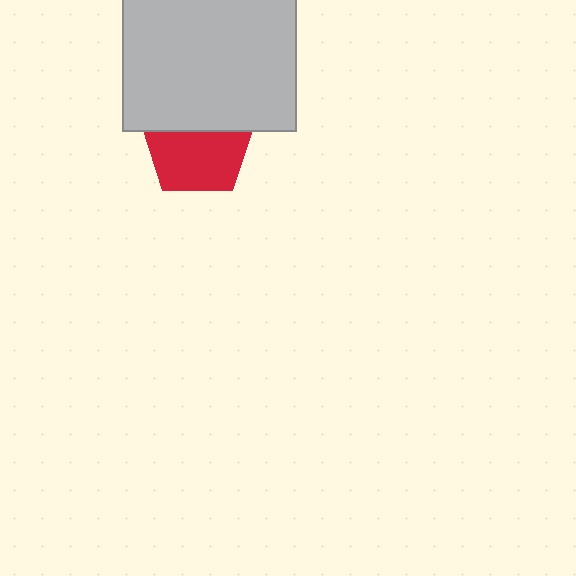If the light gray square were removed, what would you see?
You would see the complete red pentagon.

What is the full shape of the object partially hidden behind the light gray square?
The partially hidden object is a red pentagon.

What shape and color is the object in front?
The object in front is a light gray square.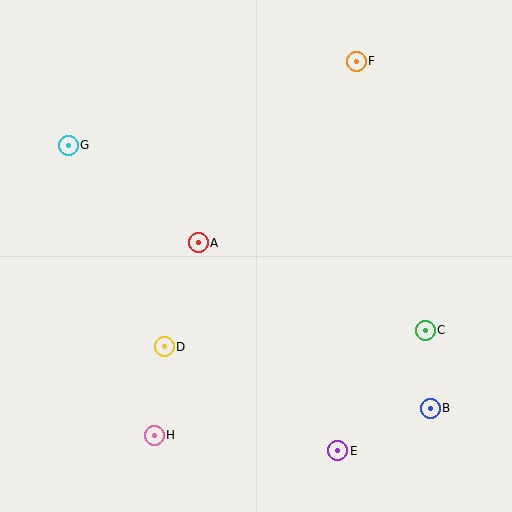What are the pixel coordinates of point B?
Point B is at (430, 408).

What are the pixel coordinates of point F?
Point F is at (356, 61).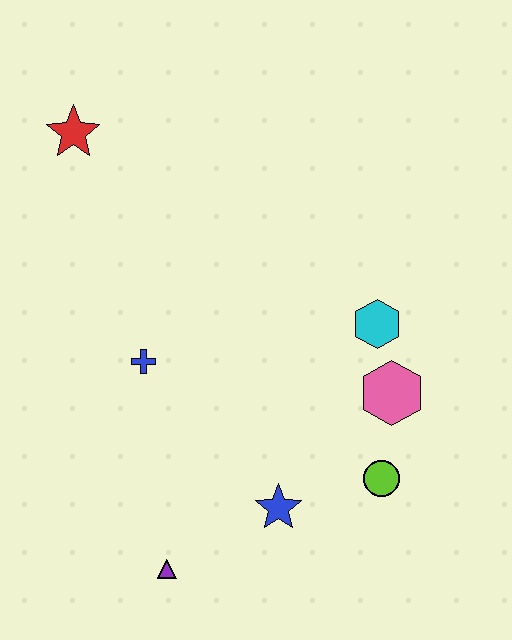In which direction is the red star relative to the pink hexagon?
The red star is to the left of the pink hexagon.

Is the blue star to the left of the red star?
No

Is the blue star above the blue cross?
No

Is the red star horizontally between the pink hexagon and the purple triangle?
No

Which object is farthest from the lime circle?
The red star is farthest from the lime circle.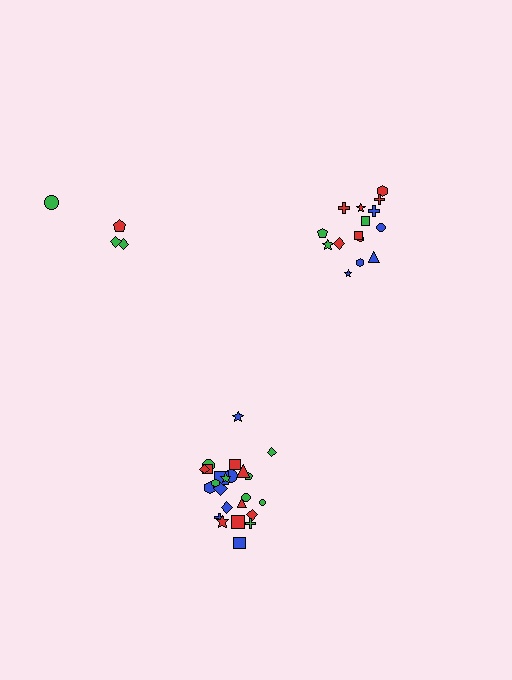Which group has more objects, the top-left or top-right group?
The top-right group.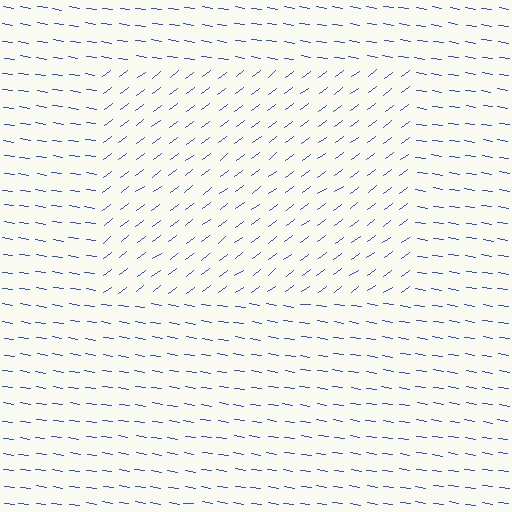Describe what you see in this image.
The image is filled with small blue line segments. A rectangle region in the image has lines oriented differently from the surrounding lines, creating a visible texture boundary.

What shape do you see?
I see a rectangle.